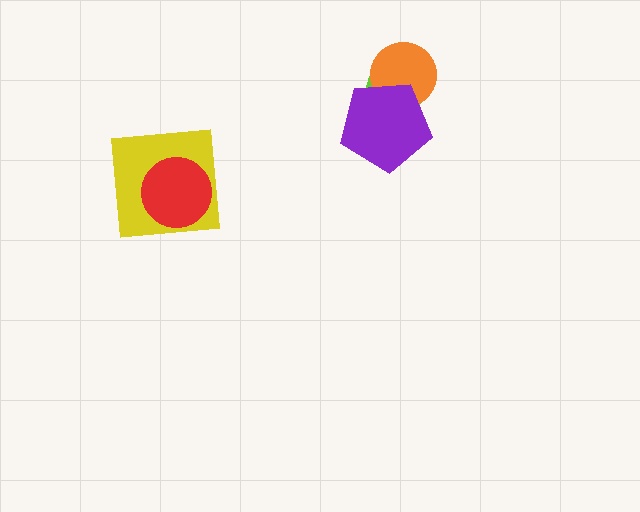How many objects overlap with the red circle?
1 object overlaps with the red circle.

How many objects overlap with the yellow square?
1 object overlaps with the yellow square.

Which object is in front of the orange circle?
The purple pentagon is in front of the orange circle.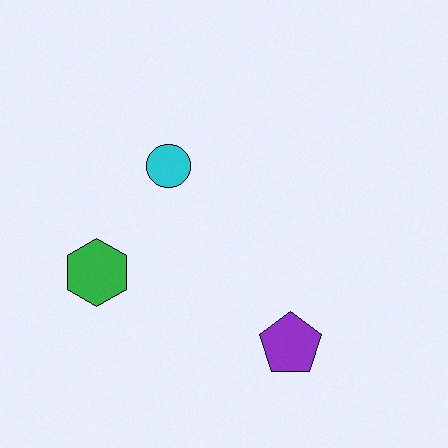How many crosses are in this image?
There are no crosses.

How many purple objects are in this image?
There is 1 purple object.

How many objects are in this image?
There are 3 objects.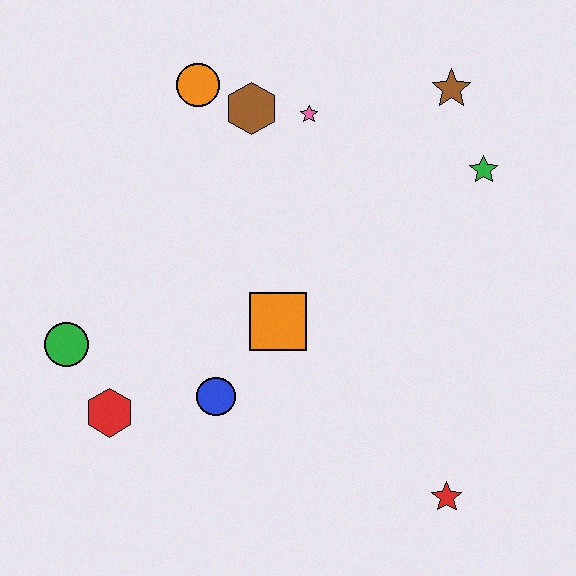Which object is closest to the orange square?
The blue circle is closest to the orange square.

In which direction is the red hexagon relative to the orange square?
The red hexagon is to the left of the orange square.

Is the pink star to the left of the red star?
Yes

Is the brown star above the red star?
Yes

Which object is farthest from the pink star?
The red star is farthest from the pink star.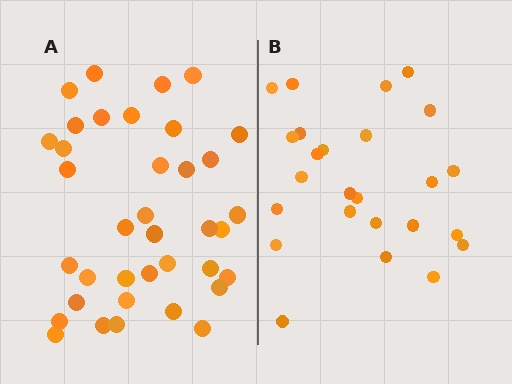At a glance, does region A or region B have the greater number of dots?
Region A (the left region) has more dots.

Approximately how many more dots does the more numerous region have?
Region A has roughly 12 or so more dots than region B.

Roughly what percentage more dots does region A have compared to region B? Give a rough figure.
About 50% more.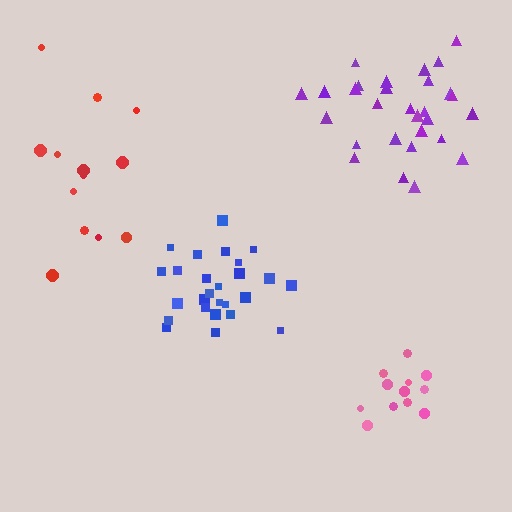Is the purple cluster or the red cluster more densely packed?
Purple.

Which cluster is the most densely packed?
Pink.